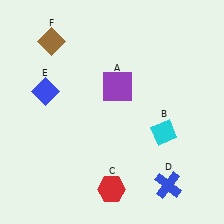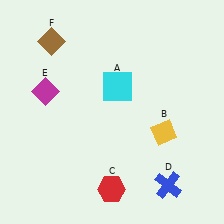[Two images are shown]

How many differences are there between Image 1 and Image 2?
There are 3 differences between the two images.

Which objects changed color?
A changed from purple to cyan. B changed from cyan to yellow. E changed from blue to magenta.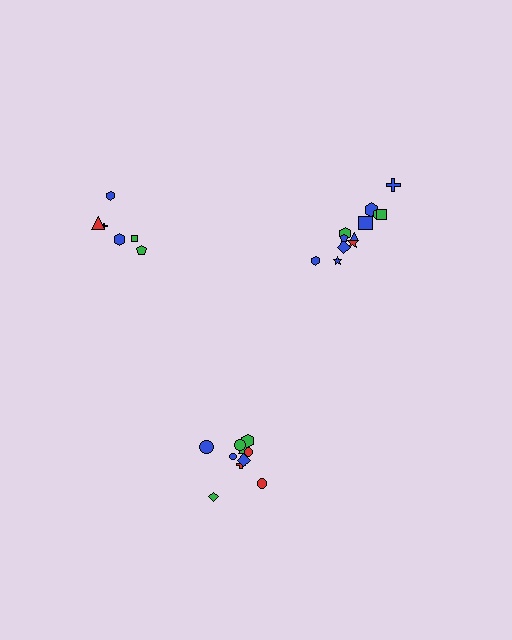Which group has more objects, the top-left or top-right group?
The top-right group.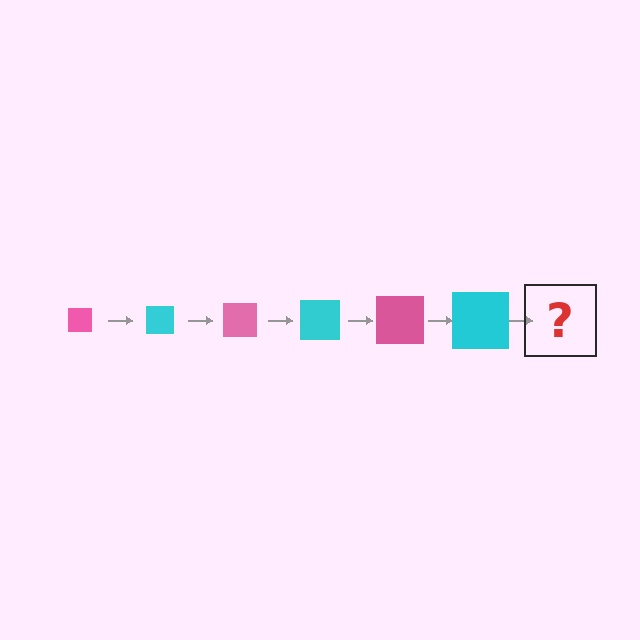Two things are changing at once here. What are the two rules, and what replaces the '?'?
The two rules are that the square grows larger each step and the color cycles through pink and cyan. The '?' should be a pink square, larger than the previous one.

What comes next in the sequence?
The next element should be a pink square, larger than the previous one.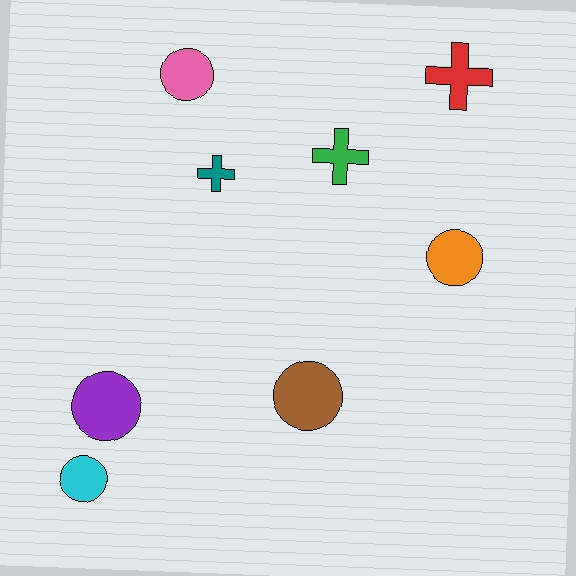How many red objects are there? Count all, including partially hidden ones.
There is 1 red object.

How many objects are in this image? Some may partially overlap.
There are 8 objects.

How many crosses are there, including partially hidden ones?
There are 3 crosses.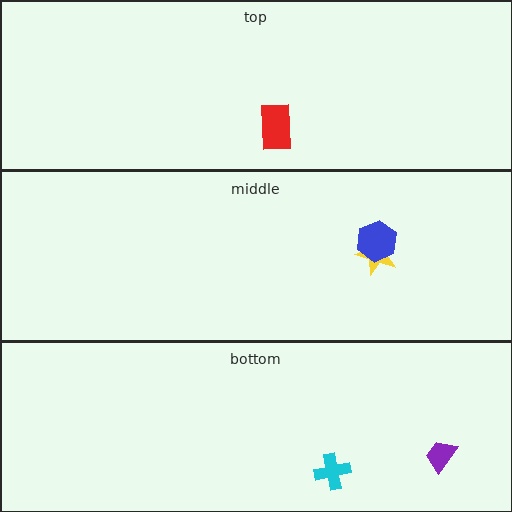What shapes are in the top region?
The red rectangle.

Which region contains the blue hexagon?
The middle region.